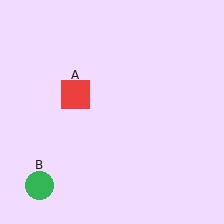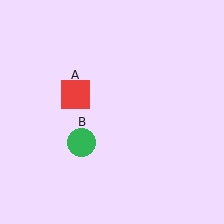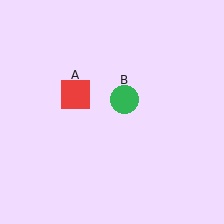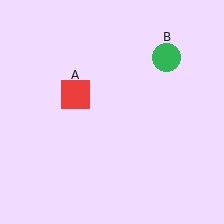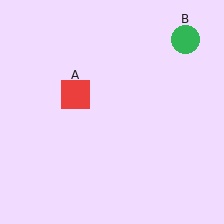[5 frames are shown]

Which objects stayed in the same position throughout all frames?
Red square (object A) remained stationary.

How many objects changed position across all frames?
1 object changed position: green circle (object B).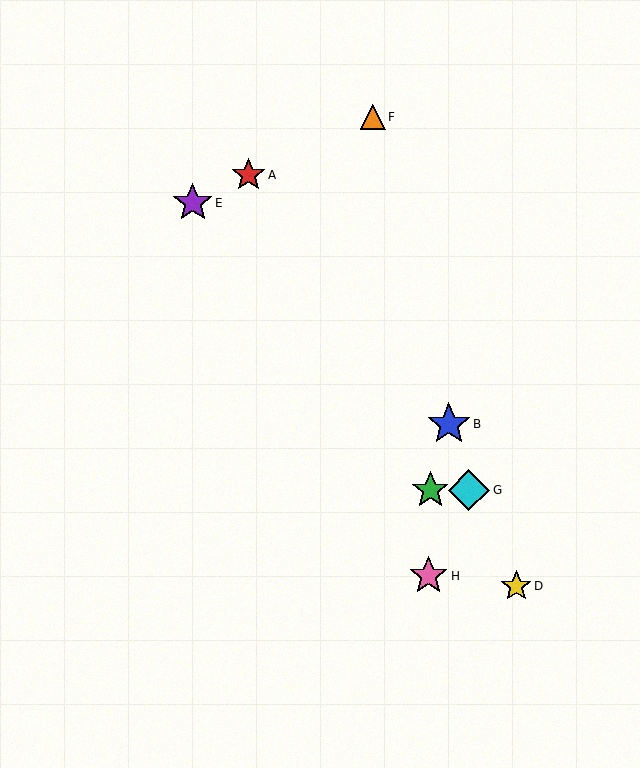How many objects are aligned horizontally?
2 objects (C, G) are aligned horizontally.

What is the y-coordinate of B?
Object B is at y≈424.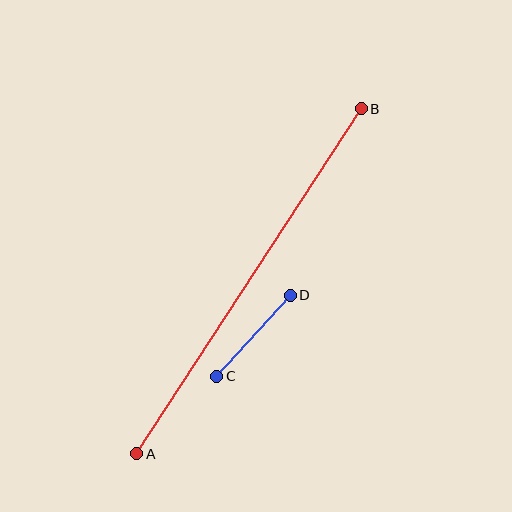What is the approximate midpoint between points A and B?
The midpoint is at approximately (249, 281) pixels.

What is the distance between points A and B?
The distance is approximately 412 pixels.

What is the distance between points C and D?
The distance is approximately 109 pixels.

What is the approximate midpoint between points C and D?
The midpoint is at approximately (253, 336) pixels.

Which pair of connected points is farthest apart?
Points A and B are farthest apart.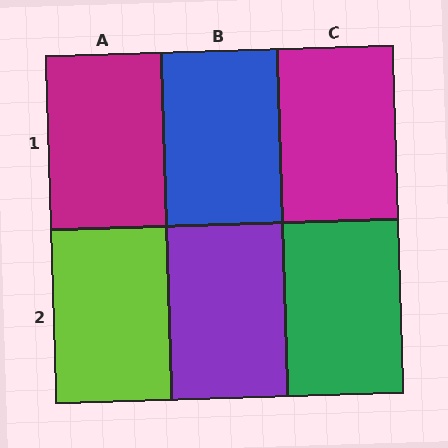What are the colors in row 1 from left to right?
Magenta, blue, magenta.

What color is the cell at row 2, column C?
Green.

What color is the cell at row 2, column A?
Lime.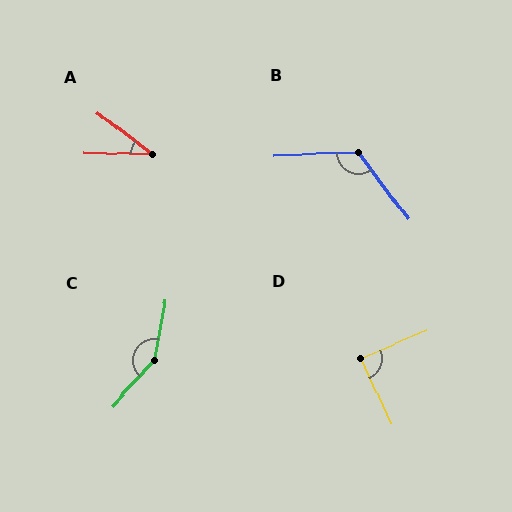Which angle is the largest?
C, at approximately 148 degrees.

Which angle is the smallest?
A, at approximately 35 degrees.